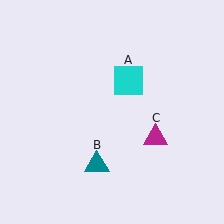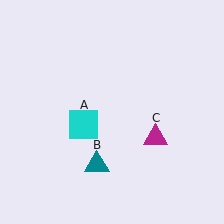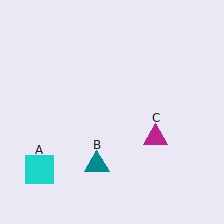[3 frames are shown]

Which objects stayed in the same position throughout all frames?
Teal triangle (object B) and magenta triangle (object C) remained stationary.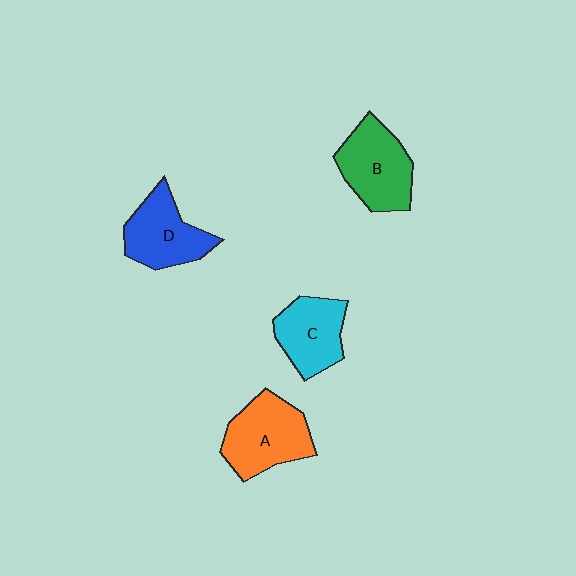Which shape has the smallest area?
Shape C (cyan).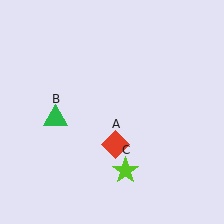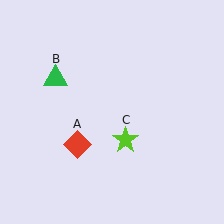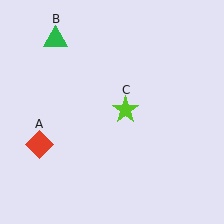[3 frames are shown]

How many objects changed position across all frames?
3 objects changed position: red diamond (object A), green triangle (object B), lime star (object C).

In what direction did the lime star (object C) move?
The lime star (object C) moved up.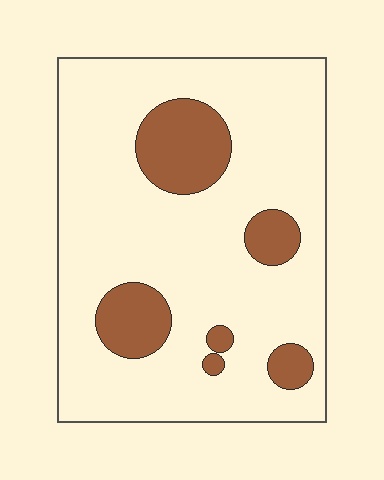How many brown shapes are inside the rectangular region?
6.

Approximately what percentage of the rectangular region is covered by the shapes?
Approximately 20%.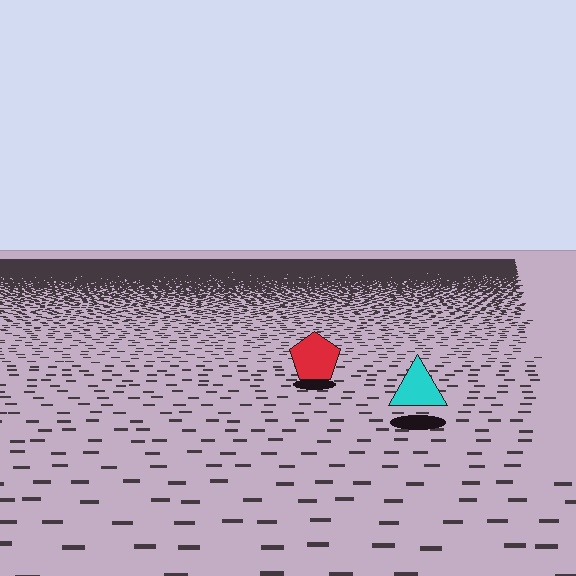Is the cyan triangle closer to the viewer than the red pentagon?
Yes. The cyan triangle is closer — you can tell from the texture gradient: the ground texture is coarser near it.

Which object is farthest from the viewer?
The red pentagon is farthest from the viewer. It appears smaller and the ground texture around it is denser.